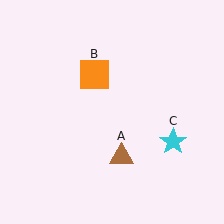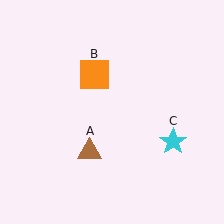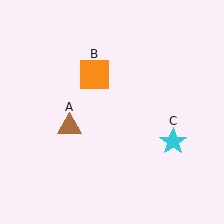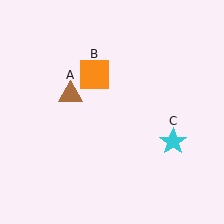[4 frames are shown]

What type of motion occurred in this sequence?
The brown triangle (object A) rotated clockwise around the center of the scene.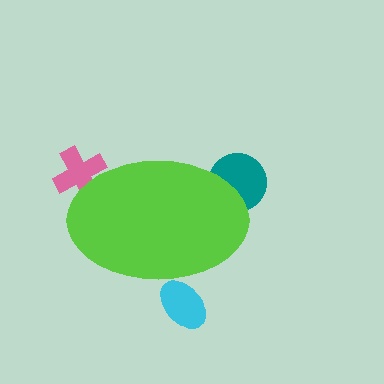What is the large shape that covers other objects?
A lime ellipse.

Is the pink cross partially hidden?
Yes, the pink cross is partially hidden behind the lime ellipse.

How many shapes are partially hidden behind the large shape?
3 shapes are partially hidden.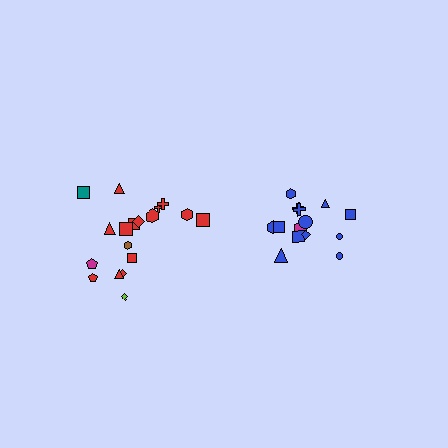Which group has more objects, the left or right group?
The left group.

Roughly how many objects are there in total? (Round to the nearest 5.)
Roughly 35 objects in total.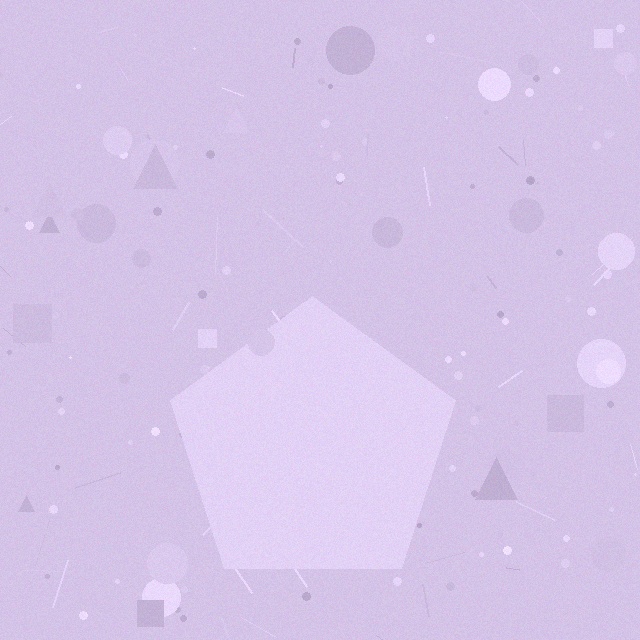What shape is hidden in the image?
A pentagon is hidden in the image.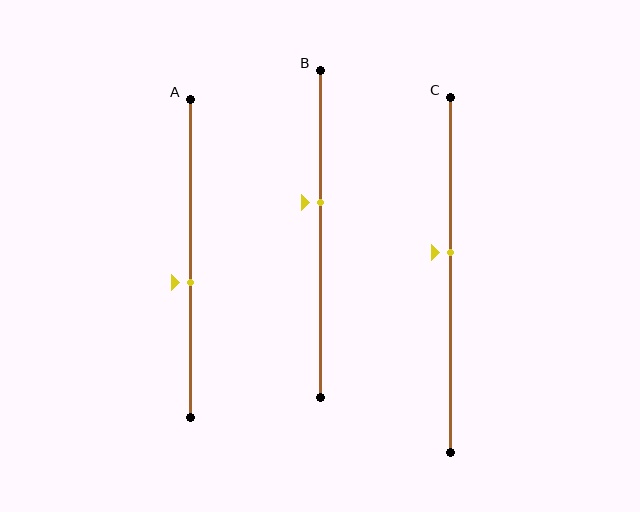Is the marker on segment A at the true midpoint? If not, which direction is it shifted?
No, the marker on segment A is shifted downward by about 8% of the segment length.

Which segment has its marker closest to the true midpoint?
Segment C has its marker closest to the true midpoint.